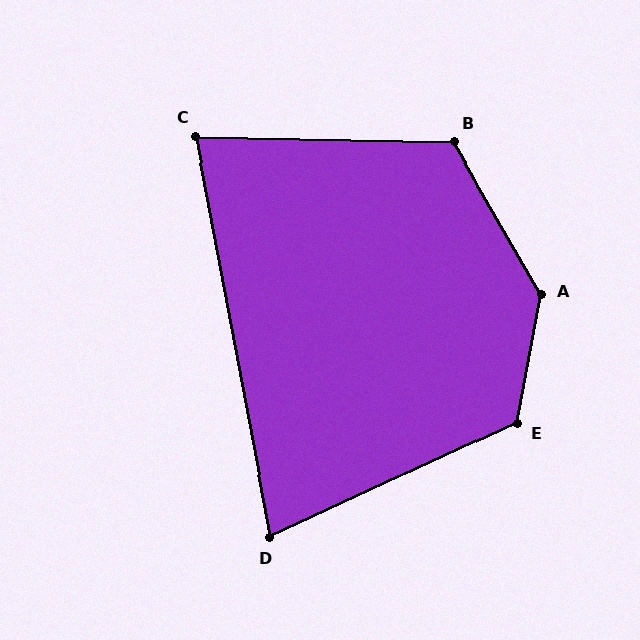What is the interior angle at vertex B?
Approximately 121 degrees (obtuse).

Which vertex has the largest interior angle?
A, at approximately 140 degrees.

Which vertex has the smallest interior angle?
D, at approximately 76 degrees.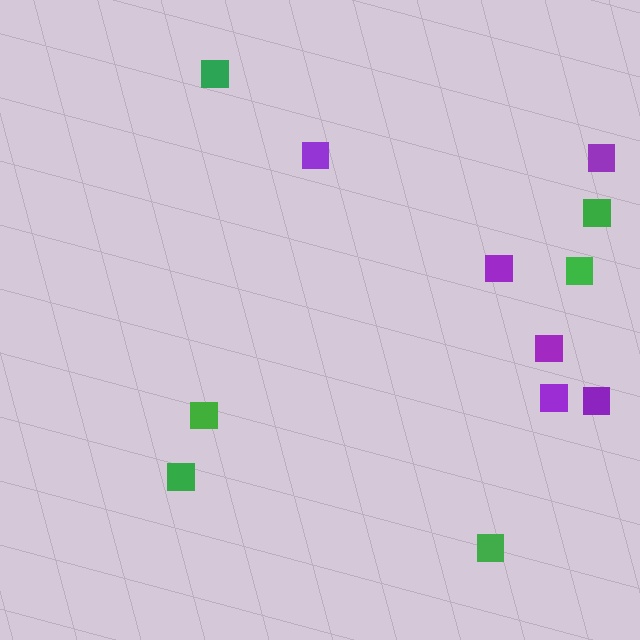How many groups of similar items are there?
There are 2 groups: one group of purple squares (6) and one group of green squares (6).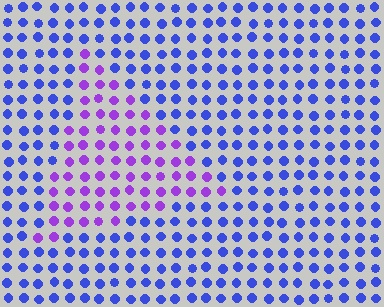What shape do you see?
I see a triangle.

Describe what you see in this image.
The image is filled with small blue elements in a uniform arrangement. A triangle-shaped region is visible where the elements are tinted to a slightly different hue, forming a subtle color boundary.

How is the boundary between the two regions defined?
The boundary is defined purely by a slight shift in hue (about 44 degrees). Spacing, size, and orientation are identical on both sides.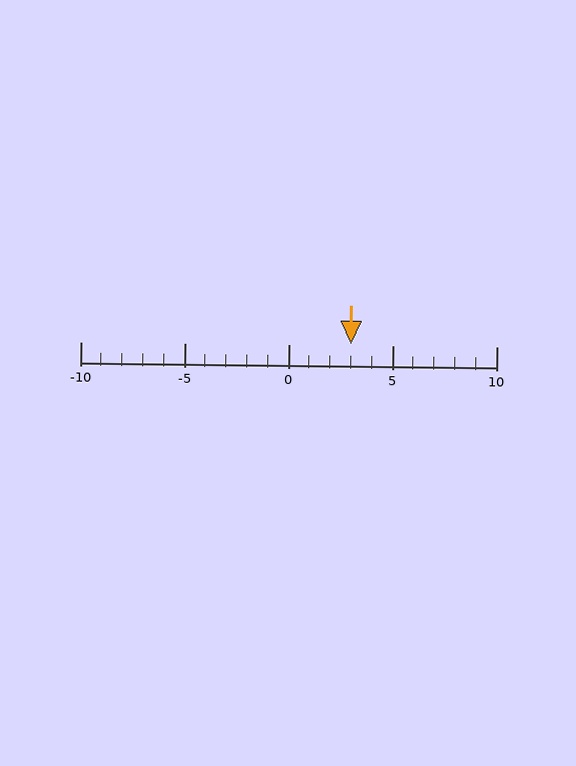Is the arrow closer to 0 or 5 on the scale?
The arrow is closer to 5.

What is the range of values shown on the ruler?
The ruler shows values from -10 to 10.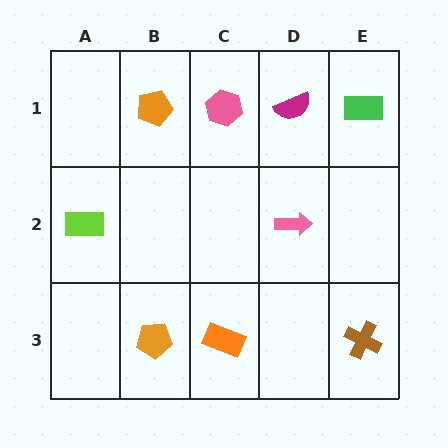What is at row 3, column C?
An orange rectangle.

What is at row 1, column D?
A magenta semicircle.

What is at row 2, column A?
A lime rectangle.